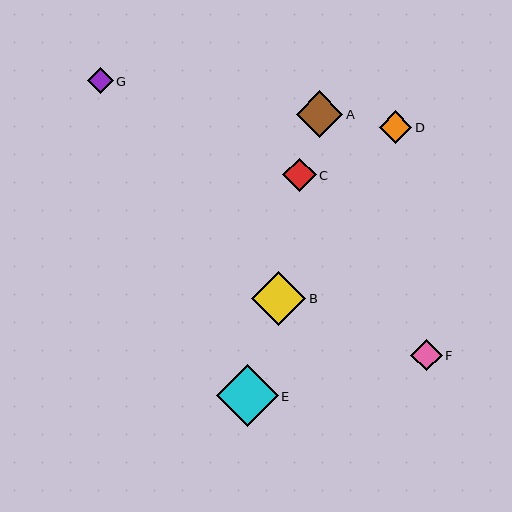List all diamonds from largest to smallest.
From largest to smallest: E, B, A, C, D, F, G.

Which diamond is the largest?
Diamond E is the largest with a size of approximately 62 pixels.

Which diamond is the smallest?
Diamond G is the smallest with a size of approximately 26 pixels.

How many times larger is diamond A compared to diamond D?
Diamond A is approximately 1.4 times the size of diamond D.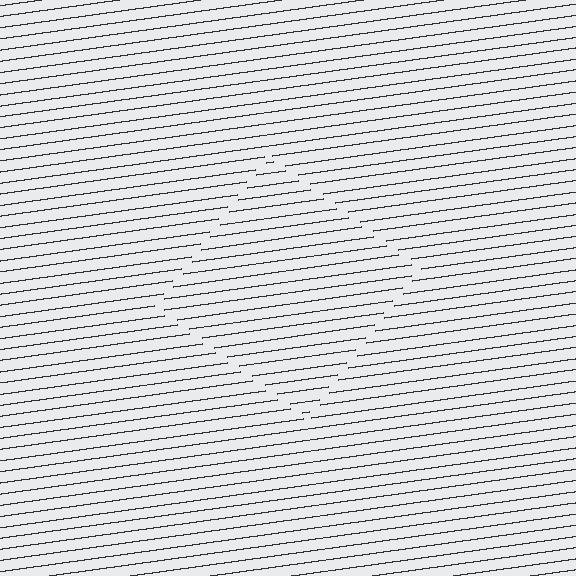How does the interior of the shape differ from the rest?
The interior of the shape contains the same grating, shifted by half a period — the contour is defined by the phase discontinuity where line-ends from the inner and outer gratings abut.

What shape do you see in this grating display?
An illusory square. The interior of the shape contains the same grating, shifted by half a period — the contour is defined by the phase discontinuity where line-ends from the inner and outer gratings abut.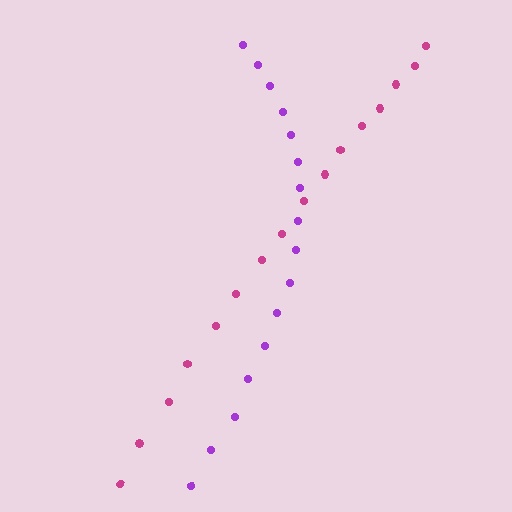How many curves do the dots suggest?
There are 2 distinct paths.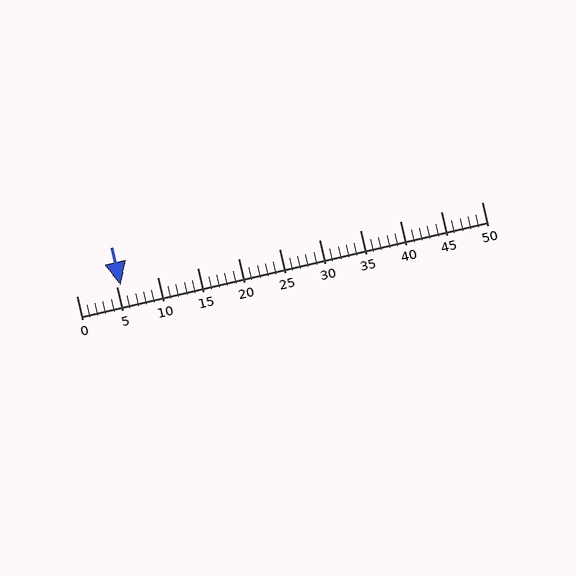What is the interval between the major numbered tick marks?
The major tick marks are spaced 5 units apart.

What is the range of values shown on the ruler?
The ruler shows values from 0 to 50.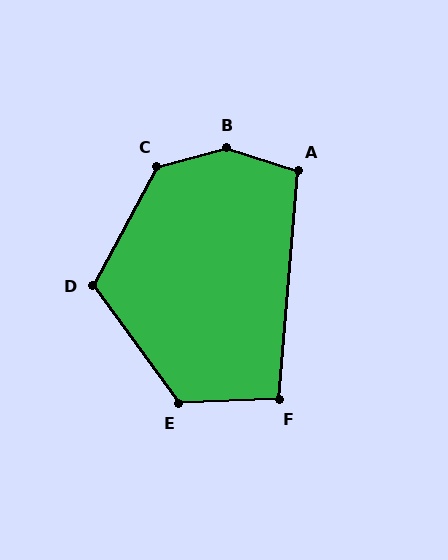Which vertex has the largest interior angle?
B, at approximately 147 degrees.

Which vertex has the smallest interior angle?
F, at approximately 97 degrees.